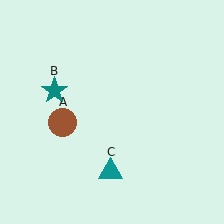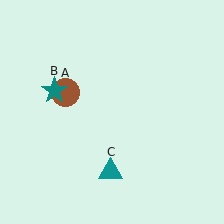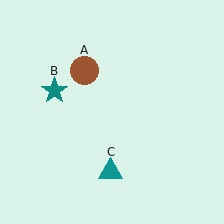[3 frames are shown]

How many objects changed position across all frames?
1 object changed position: brown circle (object A).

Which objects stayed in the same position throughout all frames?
Teal star (object B) and teal triangle (object C) remained stationary.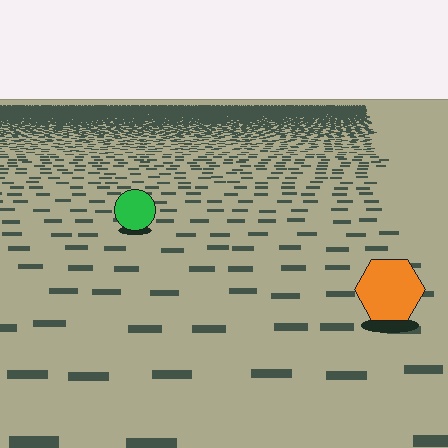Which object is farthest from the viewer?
The green circle is farthest from the viewer. It appears smaller and the ground texture around it is denser.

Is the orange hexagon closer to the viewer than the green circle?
Yes. The orange hexagon is closer — you can tell from the texture gradient: the ground texture is coarser near it.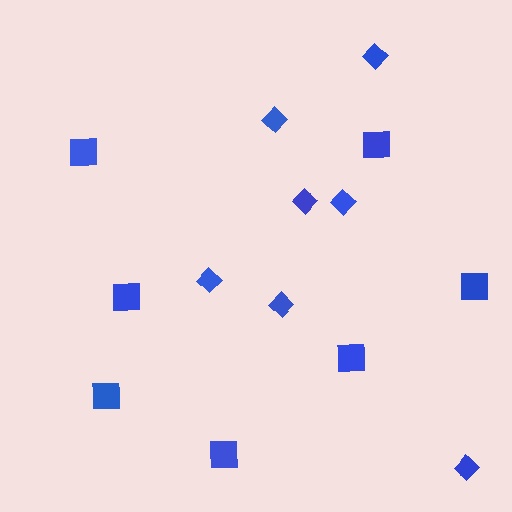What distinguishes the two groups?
There are 2 groups: one group of squares (7) and one group of diamonds (7).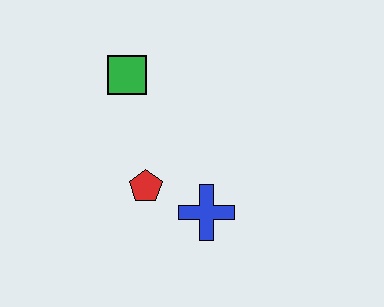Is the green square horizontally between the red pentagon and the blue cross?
No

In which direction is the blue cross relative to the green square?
The blue cross is below the green square.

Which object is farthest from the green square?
The blue cross is farthest from the green square.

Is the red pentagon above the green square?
No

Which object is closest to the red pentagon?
The blue cross is closest to the red pentagon.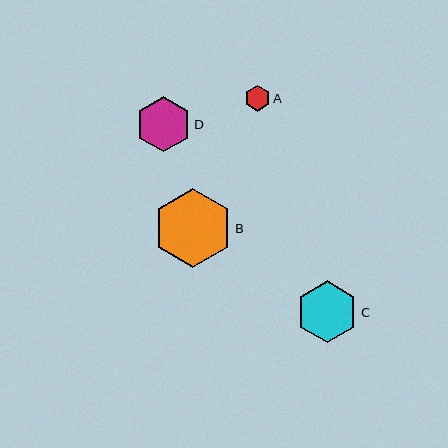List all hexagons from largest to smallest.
From largest to smallest: B, C, D, A.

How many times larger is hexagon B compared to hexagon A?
Hexagon B is approximately 3.1 times the size of hexagon A.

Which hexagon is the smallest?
Hexagon A is the smallest with a size of approximately 26 pixels.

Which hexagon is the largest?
Hexagon B is the largest with a size of approximately 79 pixels.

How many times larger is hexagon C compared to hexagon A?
Hexagon C is approximately 2.4 times the size of hexagon A.